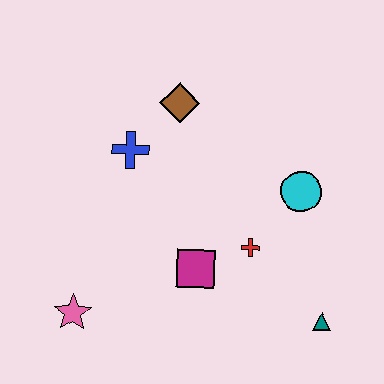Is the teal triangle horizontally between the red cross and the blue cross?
No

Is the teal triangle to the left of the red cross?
No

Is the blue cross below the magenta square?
No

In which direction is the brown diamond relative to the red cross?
The brown diamond is above the red cross.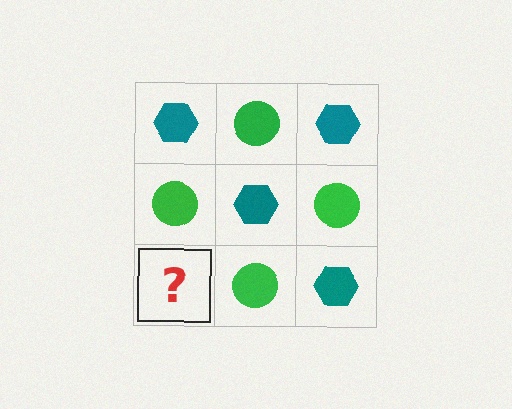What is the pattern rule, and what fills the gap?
The rule is that it alternates teal hexagon and green circle in a checkerboard pattern. The gap should be filled with a teal hexagon.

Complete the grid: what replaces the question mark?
The question mark should be replaced with a teal hexagon.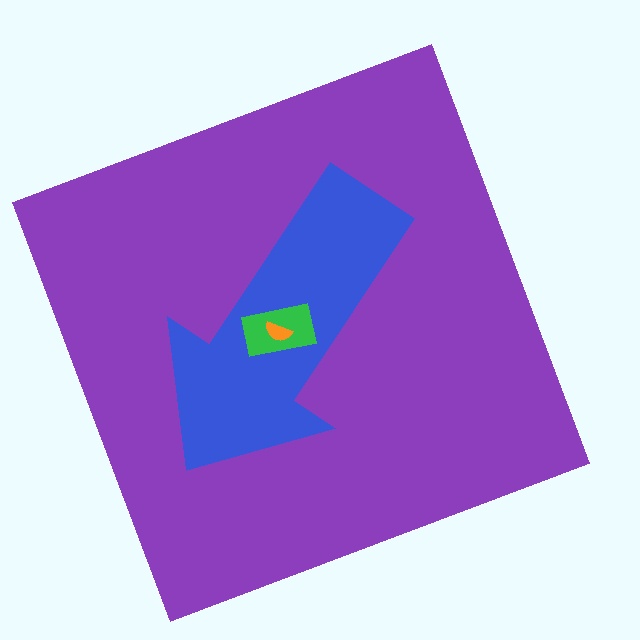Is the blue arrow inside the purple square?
Yes.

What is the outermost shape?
The purple square.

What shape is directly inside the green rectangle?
The orange semicircle.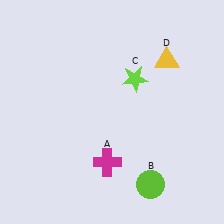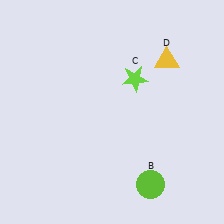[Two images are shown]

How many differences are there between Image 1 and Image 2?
There is 1 difference between the two images.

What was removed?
The magenta cross (A) was removed in Image 2.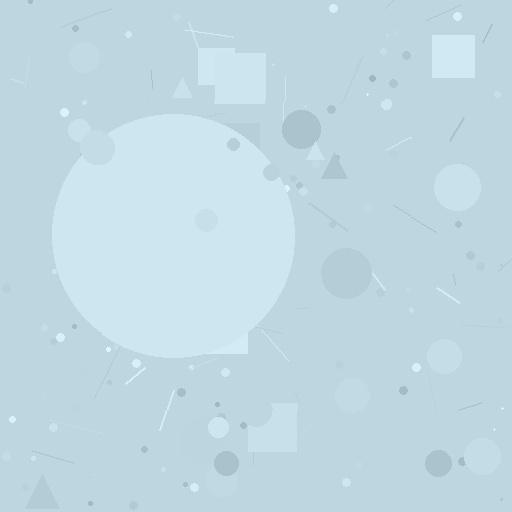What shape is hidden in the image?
A circle is hidden in the image.